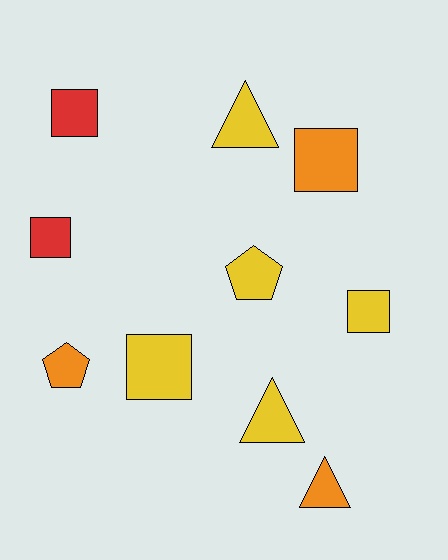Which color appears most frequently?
Yellow, with 5 objects.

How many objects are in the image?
There are 10 objects.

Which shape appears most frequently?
Square, with 5 objects.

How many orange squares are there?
There is 1 orange square.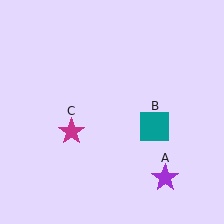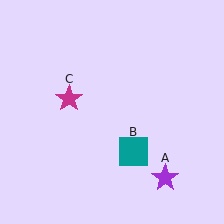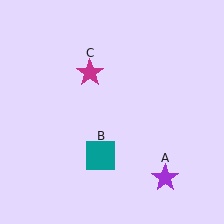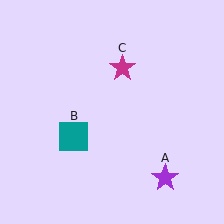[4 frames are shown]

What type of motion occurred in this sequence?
The teal square (object B), magenta star (object C) rotated clockwise around the center of the scene.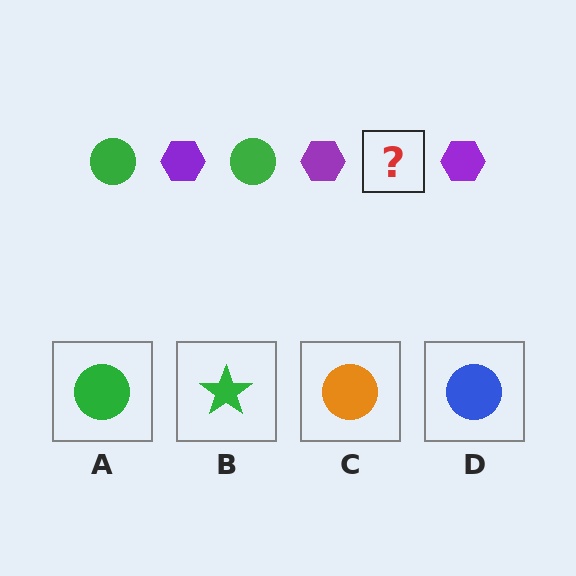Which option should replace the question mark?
Option A.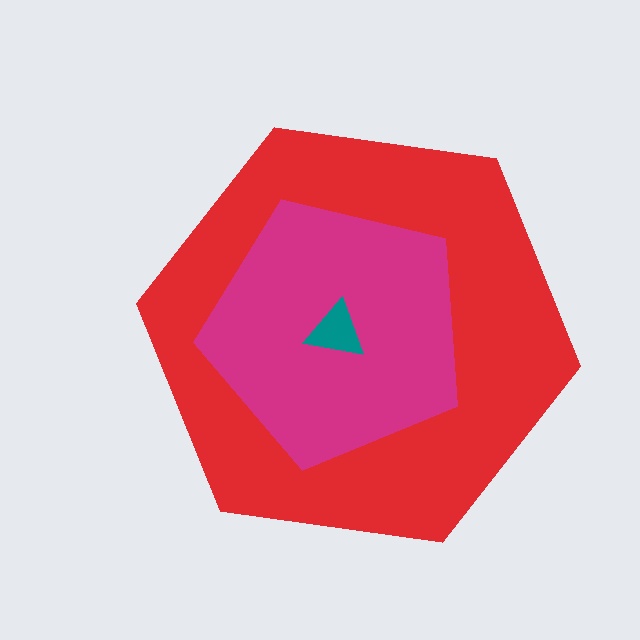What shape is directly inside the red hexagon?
The magenta pentagon.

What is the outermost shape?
The red hexagon.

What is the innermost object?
The teal triangle.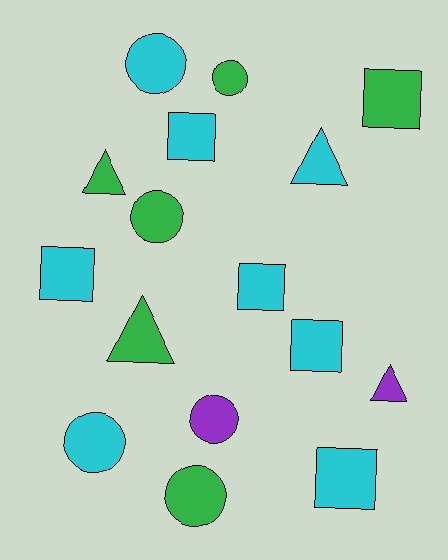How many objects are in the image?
There are 16 objects.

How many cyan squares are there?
There are 5 cyan squares.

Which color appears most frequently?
Cyan, with 8 objects.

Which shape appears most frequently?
Square, with 6 objects.